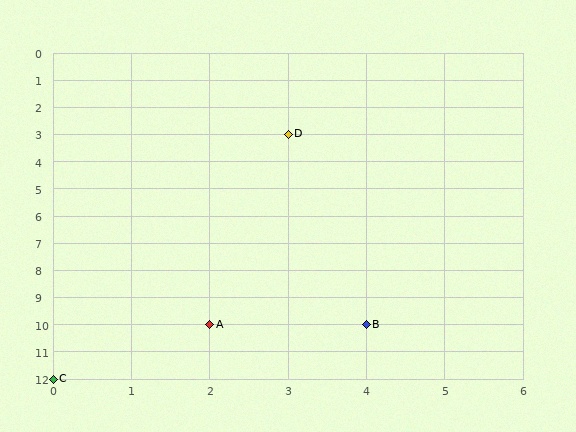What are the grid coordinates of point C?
Point C is at grid coordinates (0, 12).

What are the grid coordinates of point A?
Point A is at grid coordinates (2, 10).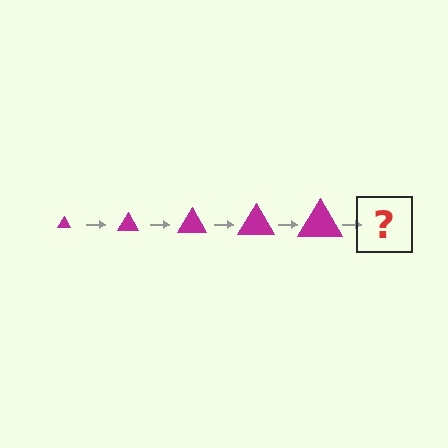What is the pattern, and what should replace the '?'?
The pattern is that the triangle gets progressively larger each step. The '?' should be a magenta triangle, larger than the previous one.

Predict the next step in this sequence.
The next step is a magenta triangle, larger than the previous one.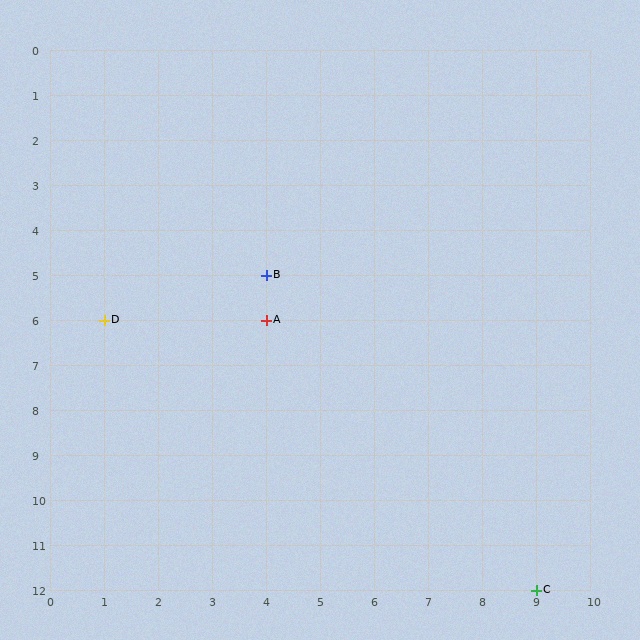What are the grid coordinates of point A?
Point A is at grid coordinates (4, 6).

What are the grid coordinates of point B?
Point B is at grid coordinates (4, 5).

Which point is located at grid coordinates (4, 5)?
Point B is at (4, 5).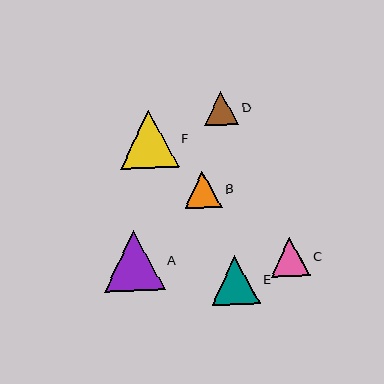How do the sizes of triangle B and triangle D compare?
Triangle B and triangle D are approximately the same size.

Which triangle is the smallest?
Triangle D is the smallest with a size of approximately 35 pixels.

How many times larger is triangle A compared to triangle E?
Triangle A is approximately 1.2 times the size of triangle E.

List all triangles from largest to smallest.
From largest to smallest: A, F, E, C, B, D.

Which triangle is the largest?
Triangle A is the largest with a size of approximately 60 pixels.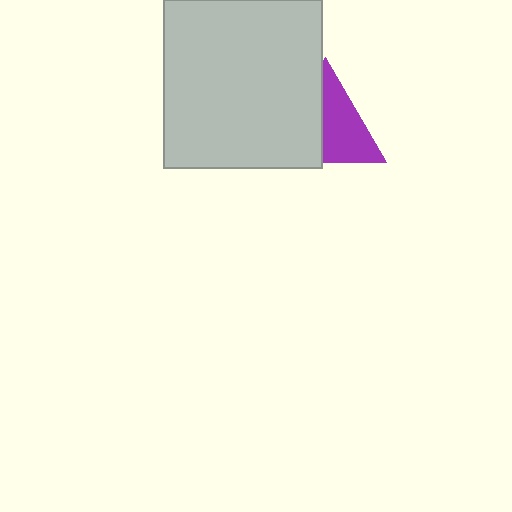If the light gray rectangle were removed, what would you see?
You would see the complete purple triangle.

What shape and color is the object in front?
The object in front is a light gray rectangle.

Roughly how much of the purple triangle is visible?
About half of it is visible (roughly 54%).